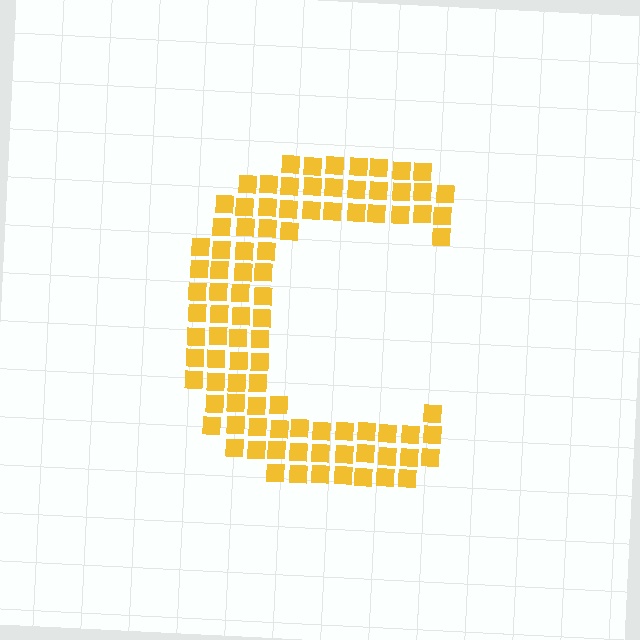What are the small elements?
The small elements are squares.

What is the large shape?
The large shape is the letter C.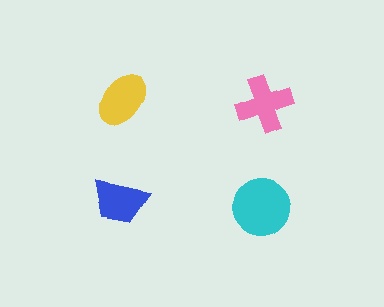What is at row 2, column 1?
A blue trapezoid.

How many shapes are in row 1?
2 shapes.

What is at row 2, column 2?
A cyan circle.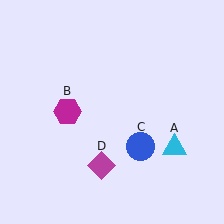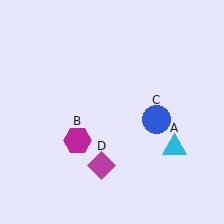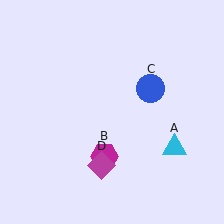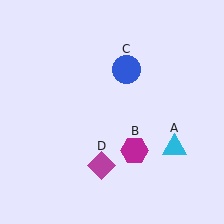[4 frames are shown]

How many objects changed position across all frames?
2 objects changed position: magenta hexagon (object B), blue circle (object C).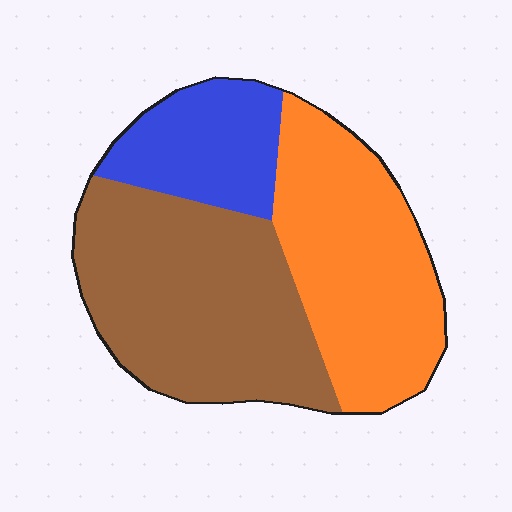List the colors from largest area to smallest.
From largest to smallest: brown, orange, blue.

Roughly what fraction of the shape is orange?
Orange takes up about three eighths (3/8) of the shape.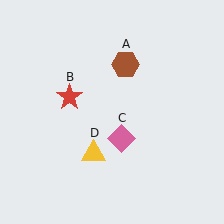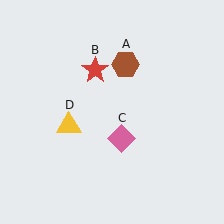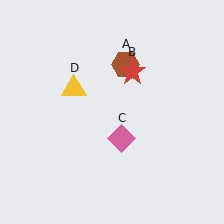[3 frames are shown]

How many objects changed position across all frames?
2 objects changed position: red star (object B), yellow triangle (object D).